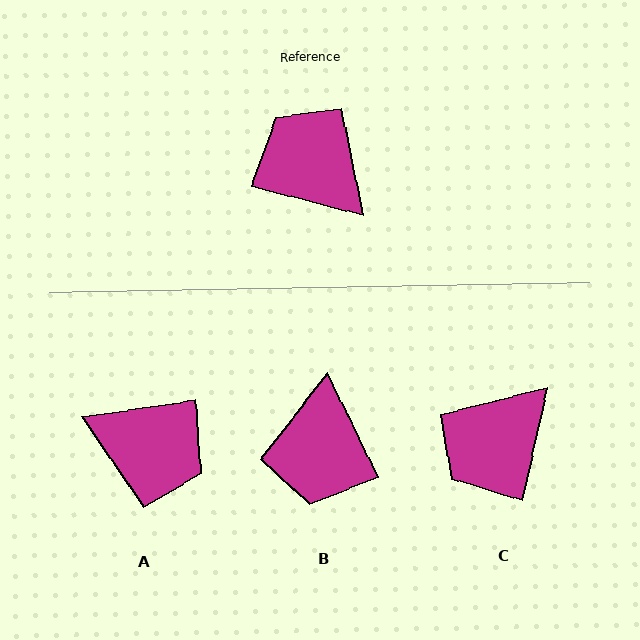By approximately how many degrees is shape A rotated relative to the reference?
Approximately 157 degrees clockwise.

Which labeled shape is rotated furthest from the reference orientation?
A, about 157 degrees away.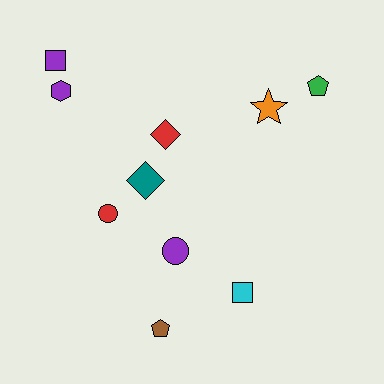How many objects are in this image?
There are 10 objects.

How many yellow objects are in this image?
There are no yellow objects.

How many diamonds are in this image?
There are 2 diamonds.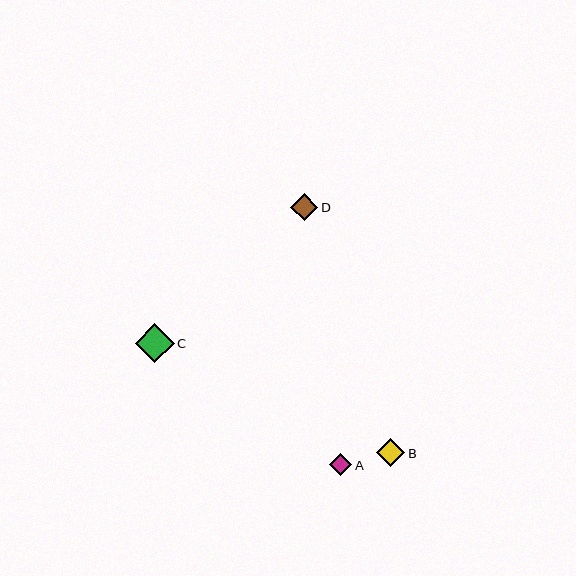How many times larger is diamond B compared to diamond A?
Diamond B is approximately 1.3 times the size of diamond A.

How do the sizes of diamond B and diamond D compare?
Diamond B and diamond D are approximately the same size.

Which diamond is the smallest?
Diamond A is the smallest with a size of approximately 22 pixels.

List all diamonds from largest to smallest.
From largest to smallest: C, B, D, A.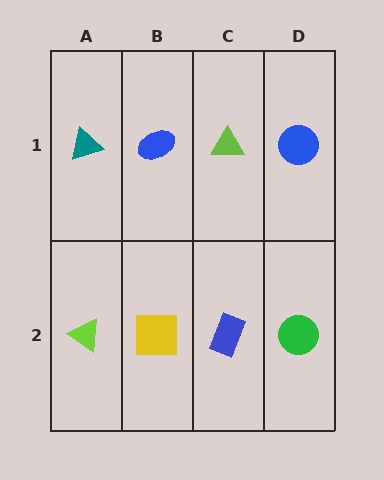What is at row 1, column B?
A blue ellipse.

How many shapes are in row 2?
4 shapes.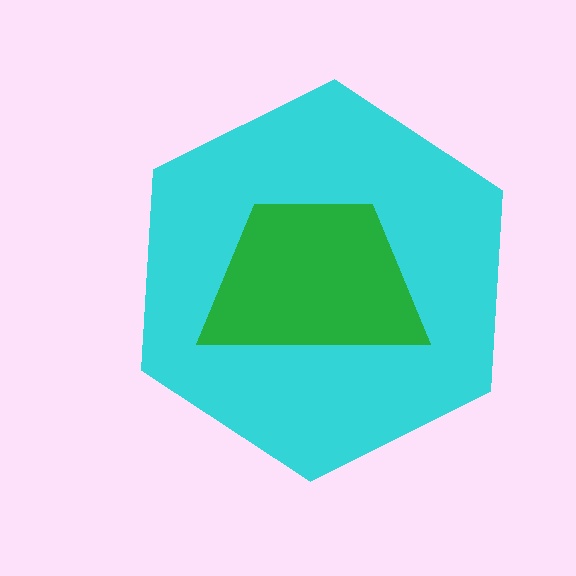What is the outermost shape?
The cyan hexagon.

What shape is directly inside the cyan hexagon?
The green trapezoid.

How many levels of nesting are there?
2.